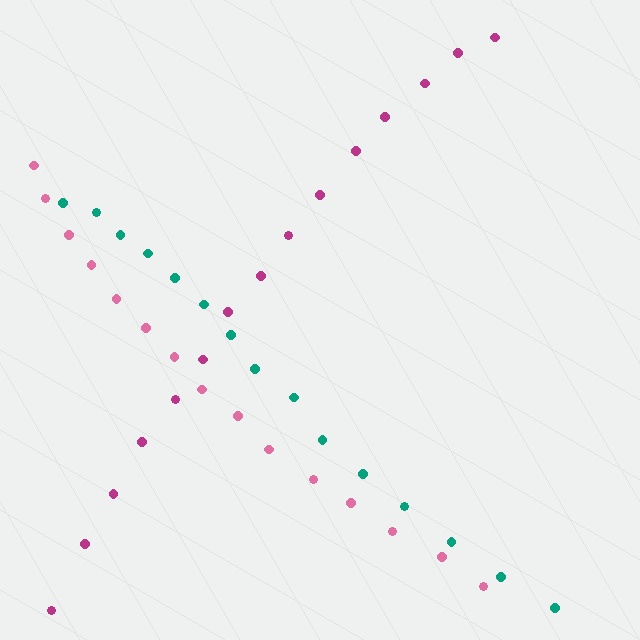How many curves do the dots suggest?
There are 3 distinct paths.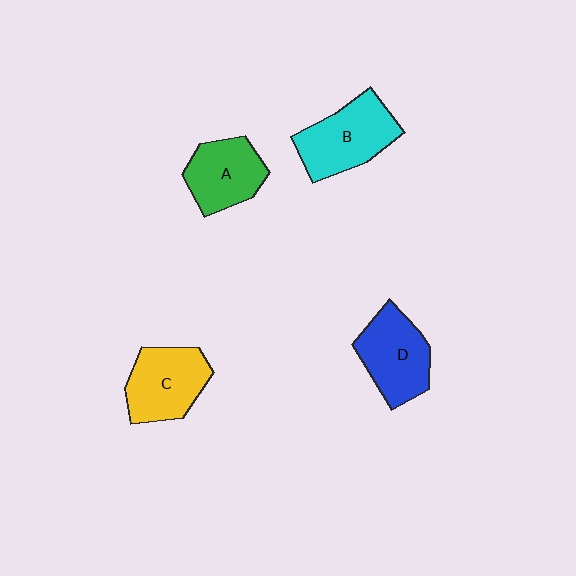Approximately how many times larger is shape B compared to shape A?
Approximately 1.2 times.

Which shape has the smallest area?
Shape A (green).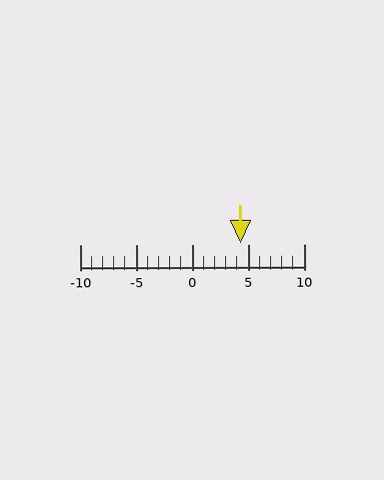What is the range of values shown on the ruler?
The ruler shows values from -10 to 10.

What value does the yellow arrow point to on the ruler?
The yellow arrow points to approximately 4.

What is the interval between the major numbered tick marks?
The major tick marks are spaced 5 units apart.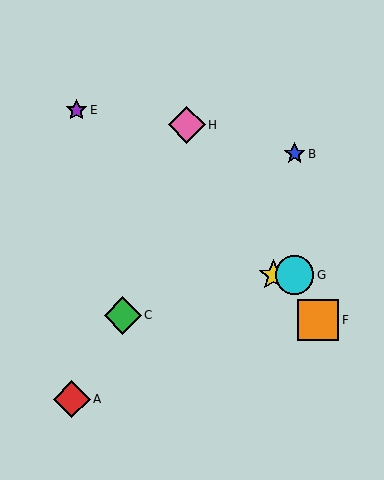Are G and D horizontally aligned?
Yes, both are at y≈275.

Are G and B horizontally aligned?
No, G is at y≈275 and B is at y≈154.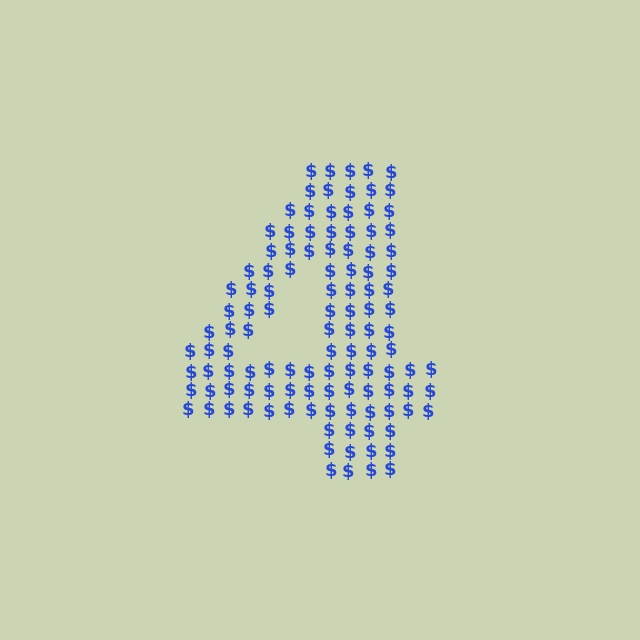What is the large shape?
The large shape is the digit 4.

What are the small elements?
The small elements are dollar signs.